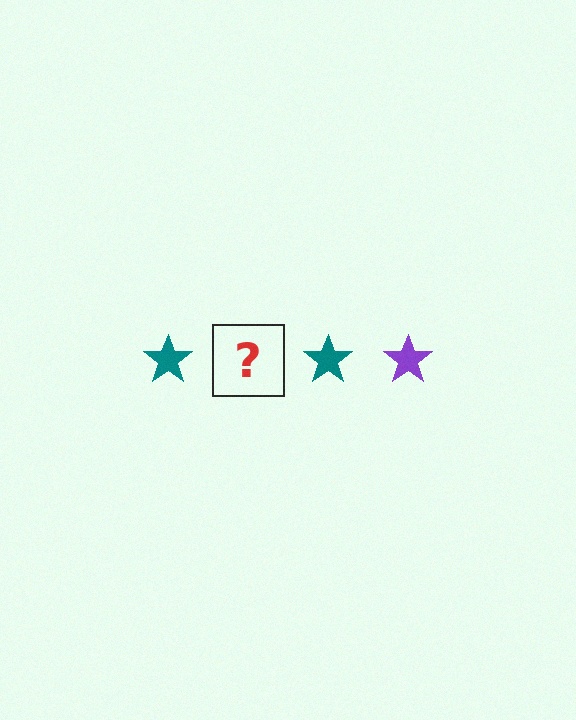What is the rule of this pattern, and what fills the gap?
The rule is that the pattern cycles through teal, purple stars. The gap should be filled with a purple star.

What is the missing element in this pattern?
The missing element is a purple star.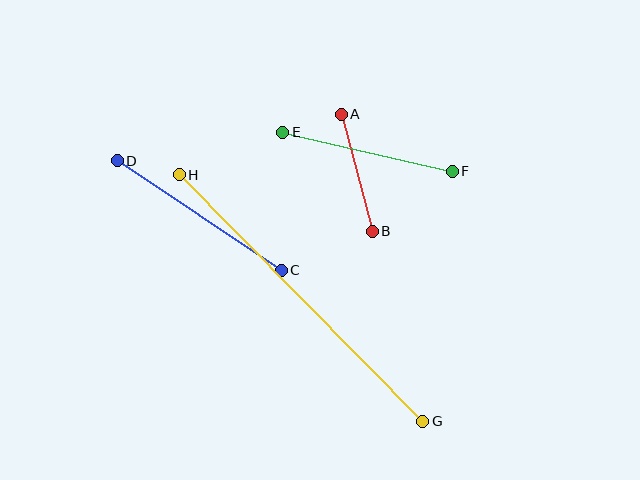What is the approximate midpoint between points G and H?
The midpoint is at approximately (301, 298) pixels.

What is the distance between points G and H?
The distance is approximately 346 pixels.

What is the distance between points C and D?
The distance is approximately 197 pixels.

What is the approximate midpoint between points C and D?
The midpoint is at approximately (199, 215) pixels.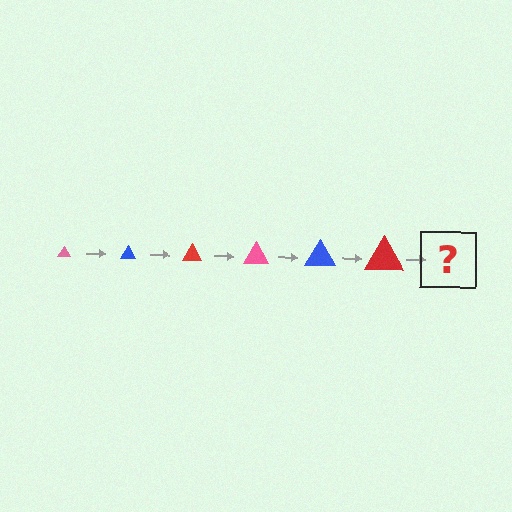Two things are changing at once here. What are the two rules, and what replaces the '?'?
The two rules are that the triangle grows larger each step and the color cycles through pink, blue, and red. The '?' should be a pink triangle, larger than the previous one.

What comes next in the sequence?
The next element should be a pink triangle, larger than the previous one.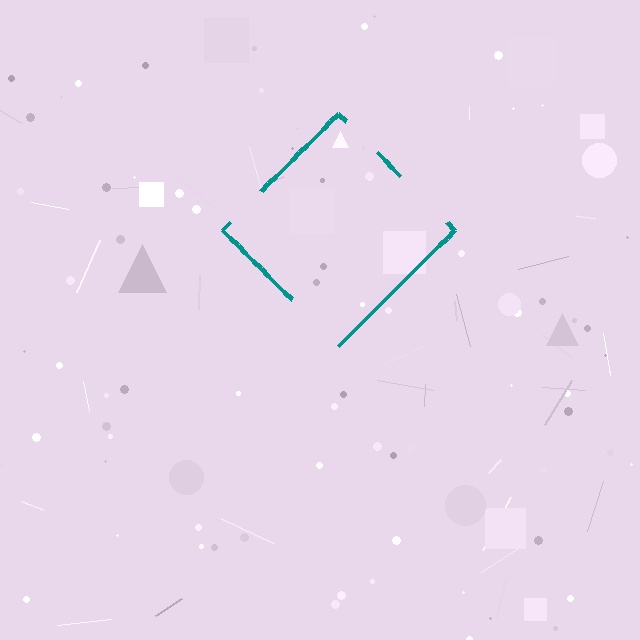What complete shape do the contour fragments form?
The contour fragments form a diamond.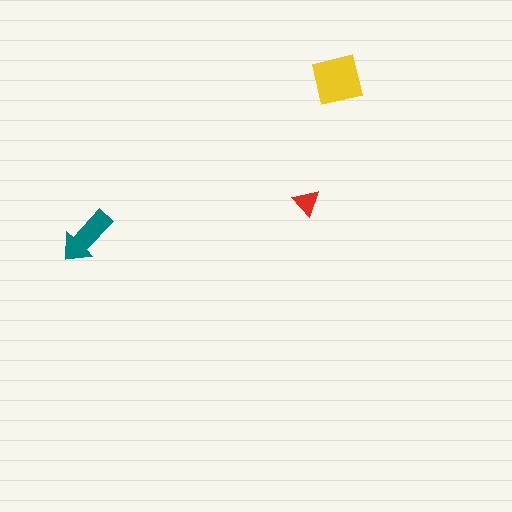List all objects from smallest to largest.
The red triangle, the teal arrow, the yellow square.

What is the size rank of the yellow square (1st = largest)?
1st.